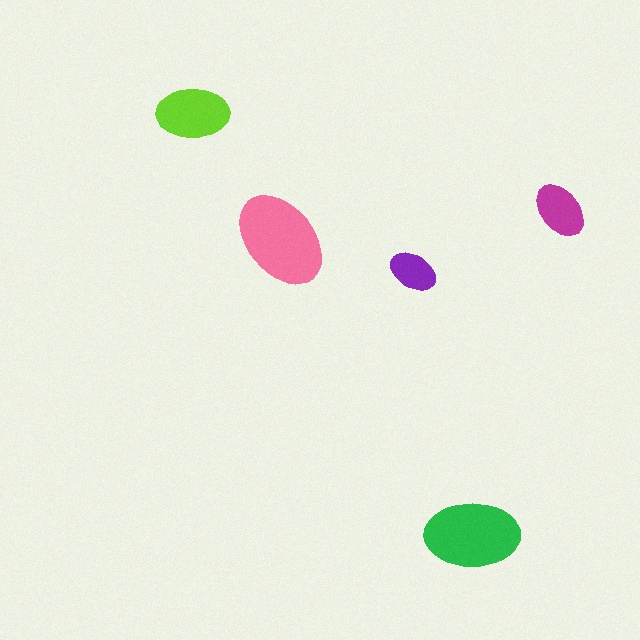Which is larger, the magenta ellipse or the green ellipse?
The green one.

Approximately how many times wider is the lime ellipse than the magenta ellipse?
About 1.5 times wider.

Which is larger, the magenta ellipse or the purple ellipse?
The magenta one.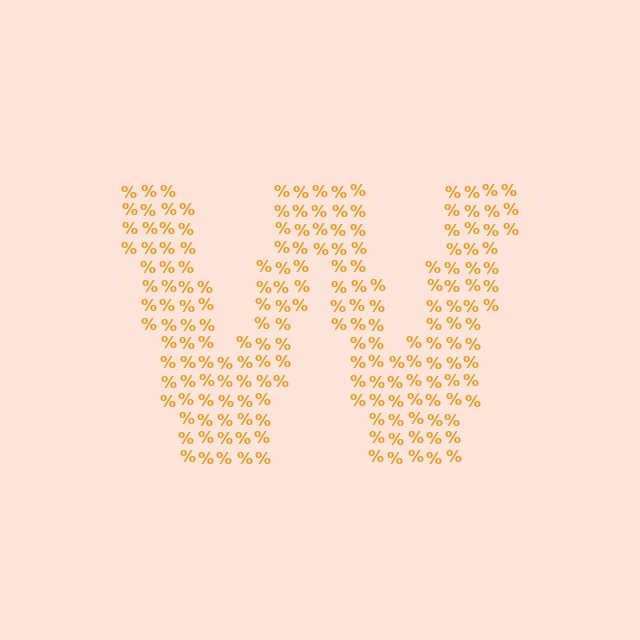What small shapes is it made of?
It is made of small percent signs.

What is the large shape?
The large shape is the letter W.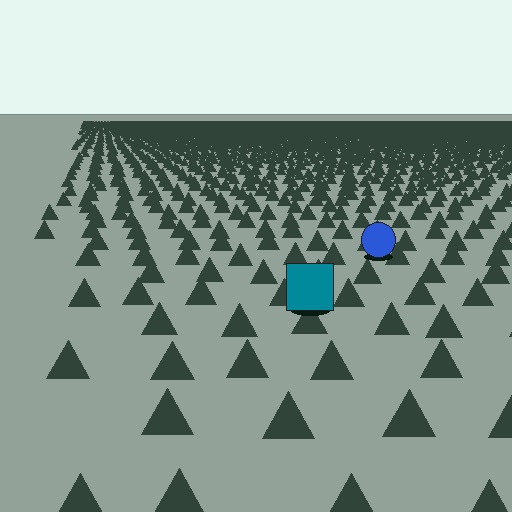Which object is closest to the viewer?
The teal square is closest. The texture marks near it are larger and more spread out.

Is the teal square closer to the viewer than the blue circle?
Yes. The teal square is closer — you can tell from the texture gradient: the ground texture is coarser near it.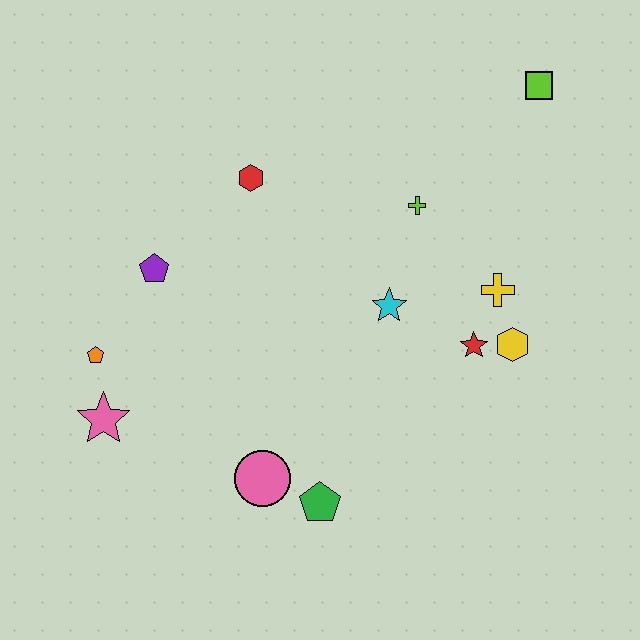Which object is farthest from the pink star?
The lime square is farthest from the pink star.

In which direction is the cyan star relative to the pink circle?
The cyan star is above the pink circle.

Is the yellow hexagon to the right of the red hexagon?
Yes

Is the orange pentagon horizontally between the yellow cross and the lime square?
No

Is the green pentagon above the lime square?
No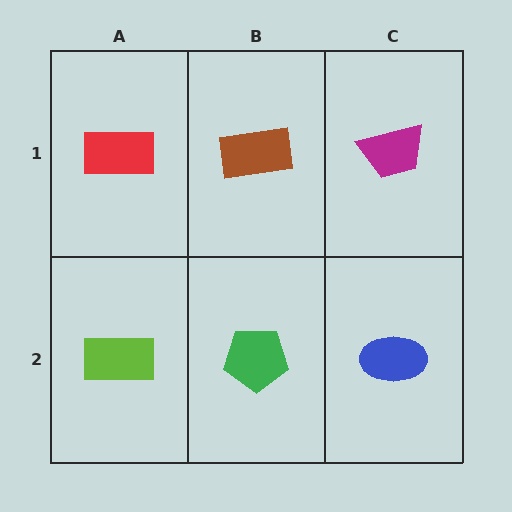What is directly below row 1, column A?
A lime rectangle.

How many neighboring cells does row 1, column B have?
3.